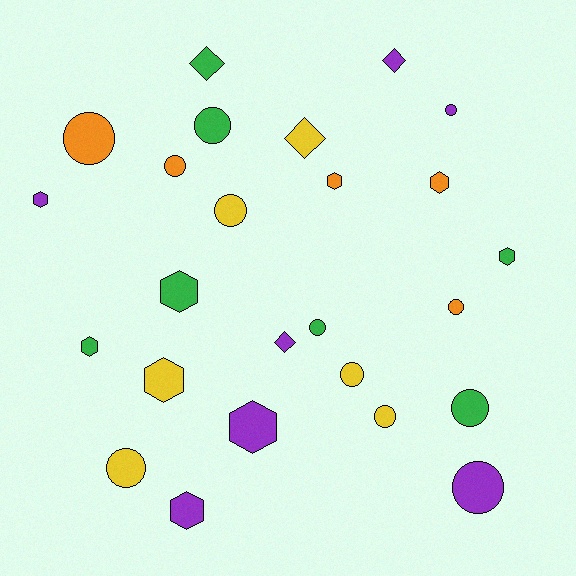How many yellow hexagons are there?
There is 1 yellow hexagon.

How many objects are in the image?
There are 25 objects.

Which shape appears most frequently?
Circle, with 12 objects.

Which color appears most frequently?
Purple, with 7 objects.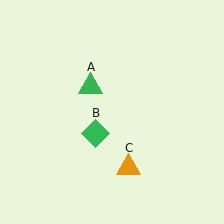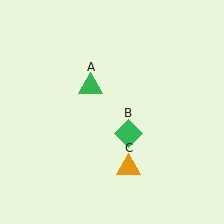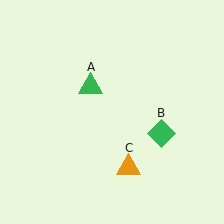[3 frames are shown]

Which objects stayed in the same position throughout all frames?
Green triangle (object A) and orange triangle (object C) remained stationary.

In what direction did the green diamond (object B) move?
The green diamond (object B) moved right.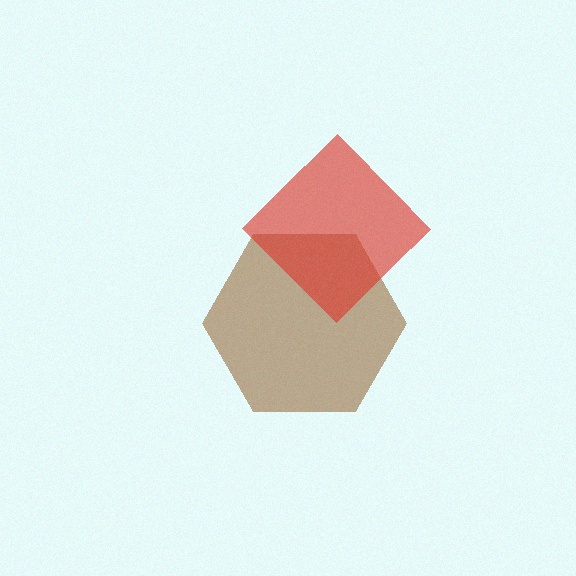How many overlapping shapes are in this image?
There are 2 overlapping shapes in the image.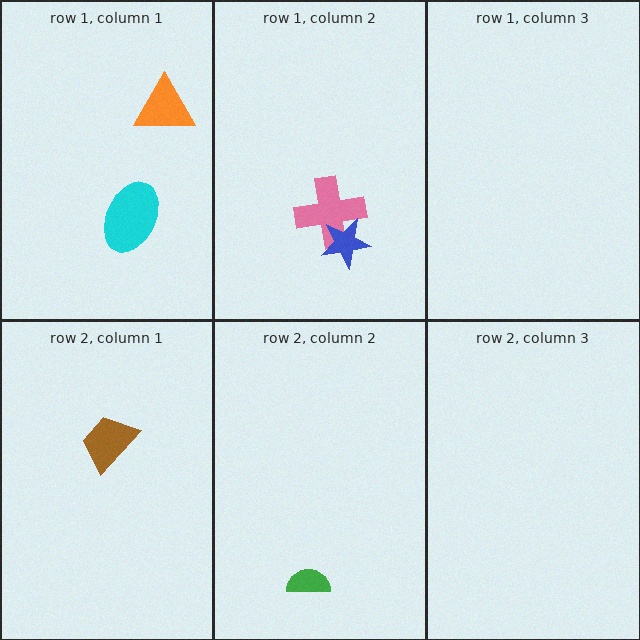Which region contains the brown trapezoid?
The row 2, column 1 region.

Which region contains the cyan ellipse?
The row 1, column 1 region.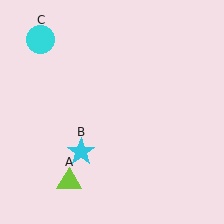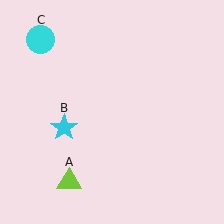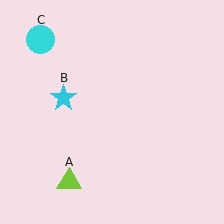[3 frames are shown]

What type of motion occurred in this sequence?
The cyan star (object B) rotated clockwise around the center of the scene.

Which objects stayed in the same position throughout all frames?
Lime triangle (object A) and cyan circle (object C) remained stationary.